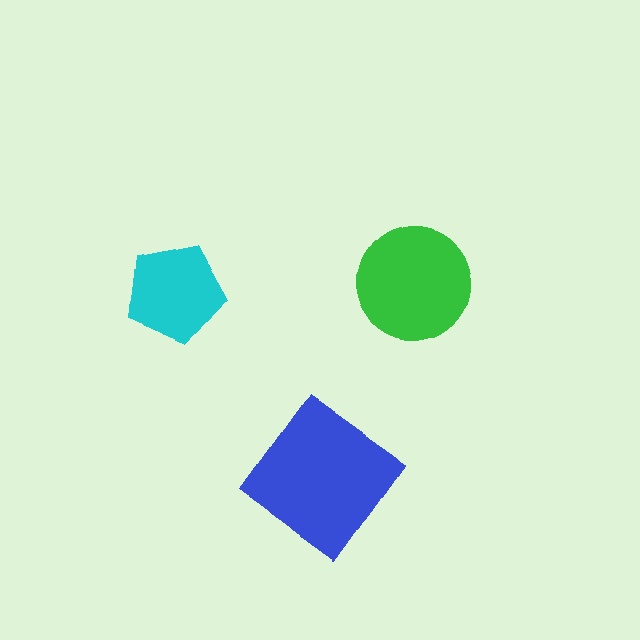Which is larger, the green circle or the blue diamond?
The blue diamond.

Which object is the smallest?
The cyan pentagon.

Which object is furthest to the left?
The cyan pentagon is leftmost.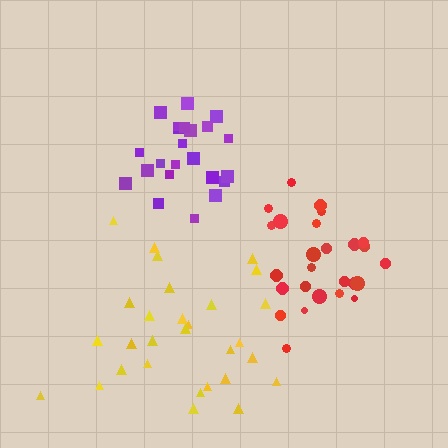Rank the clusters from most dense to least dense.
purple, red, yellow.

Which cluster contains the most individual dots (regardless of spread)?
Yellow (29).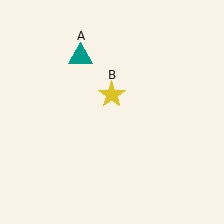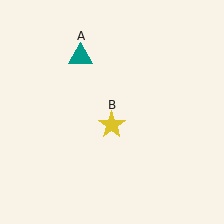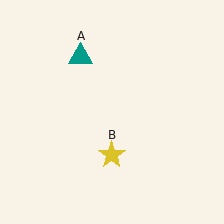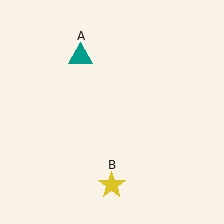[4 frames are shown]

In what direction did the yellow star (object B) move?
The yellow star (object B) moved down.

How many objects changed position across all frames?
1 object changed position: yellow star (object B).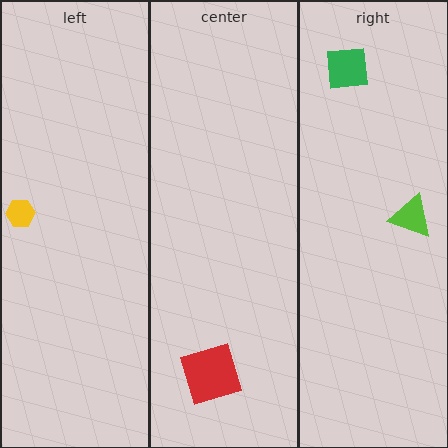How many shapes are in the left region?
1.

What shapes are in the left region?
The yellow hexagon.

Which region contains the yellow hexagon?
The left region.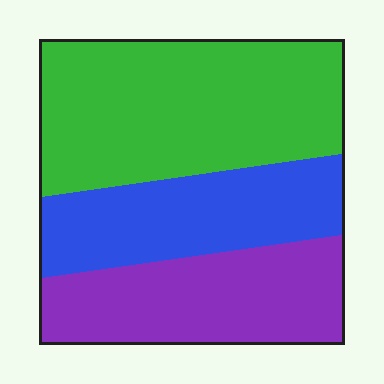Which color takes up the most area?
Green, at roughly 45%.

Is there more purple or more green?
Green.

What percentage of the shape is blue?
Blue covers around 25% of the shape.